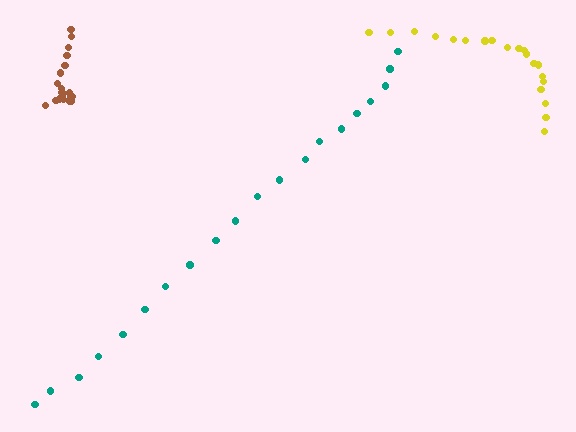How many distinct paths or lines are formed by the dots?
There are 3 distinct paths.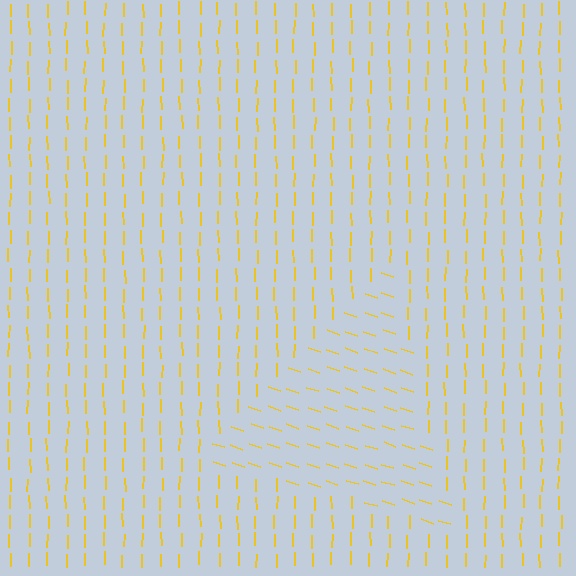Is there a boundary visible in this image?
Yes, there is a texture boundary formed by a change in line orientation.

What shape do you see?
I see a triangle.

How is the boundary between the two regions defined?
The boundary is defined purely by a change in line orientation (approximately 71 degrees difference). All lines are the same color and thickness.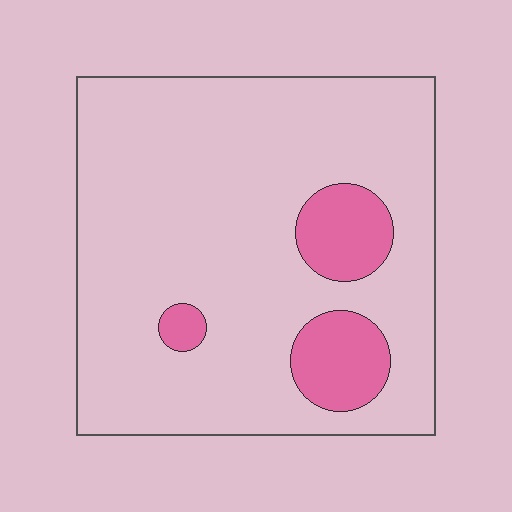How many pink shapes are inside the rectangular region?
3.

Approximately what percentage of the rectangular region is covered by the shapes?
Approximately 15%.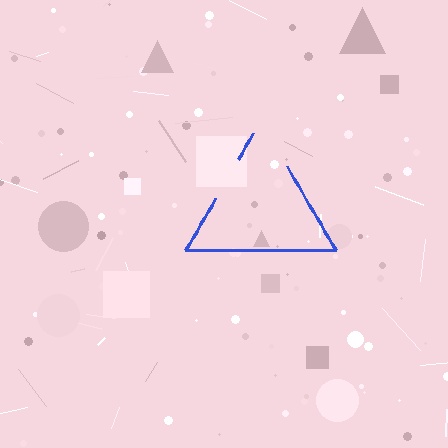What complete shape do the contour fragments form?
The contour fragments form a triangle.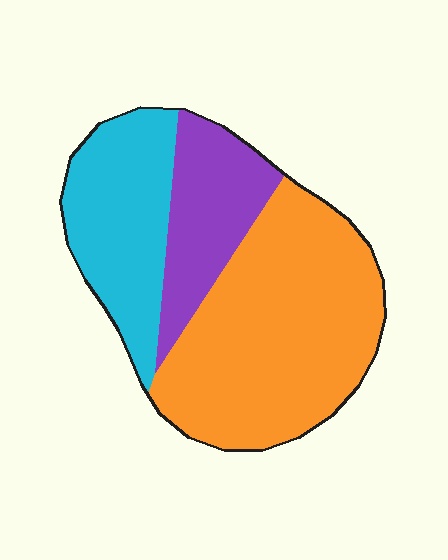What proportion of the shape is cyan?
Cyan covers 27% of the shape.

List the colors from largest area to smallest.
From largest to smallest: orange, cyan, purple.